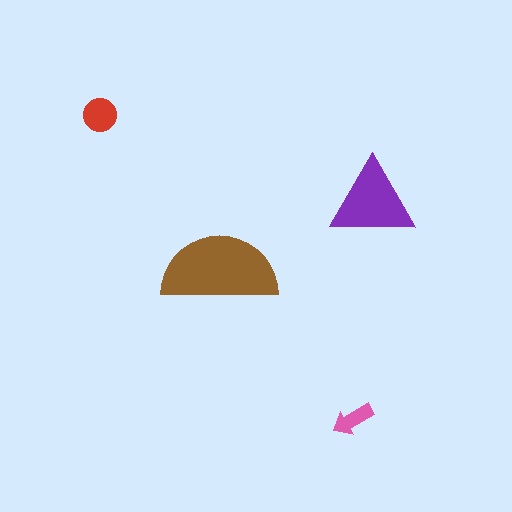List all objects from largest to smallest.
The brown semicircle, the purple triangle, the red circle, the pink arrow.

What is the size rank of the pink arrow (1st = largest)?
4th.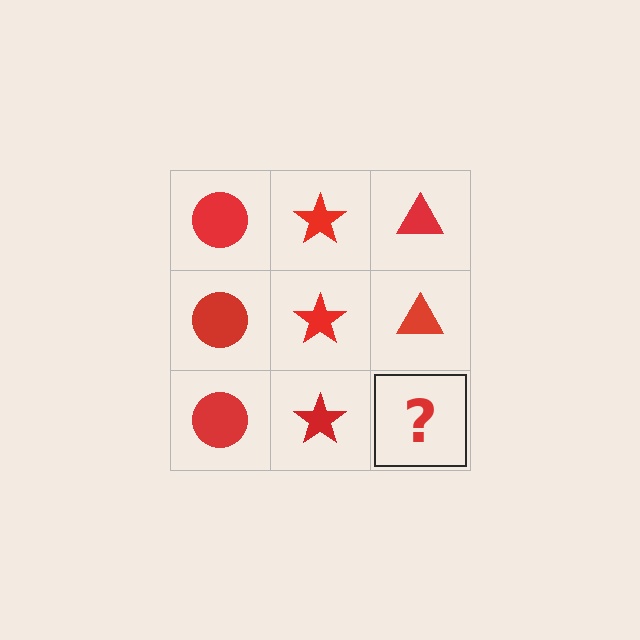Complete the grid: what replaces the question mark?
The question mark should be replaced with a red triangle.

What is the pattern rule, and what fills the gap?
The rule is that each column has a consistent shape. The gap should be filled with a red triangle.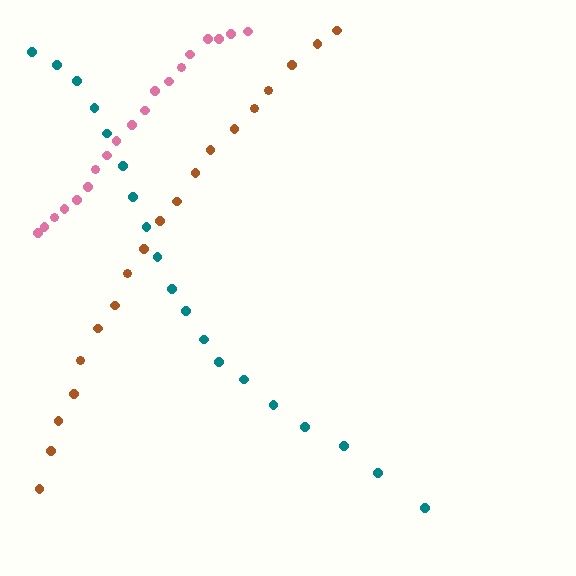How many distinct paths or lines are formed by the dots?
There are 3 distinct paths.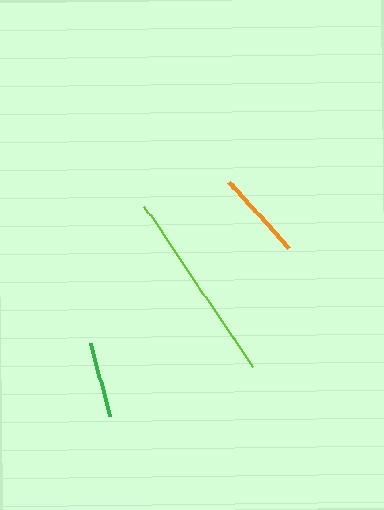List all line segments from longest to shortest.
From longest to shortest: lime, orange, green.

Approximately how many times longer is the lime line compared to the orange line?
The lime line is approximately 2.2 times the length of the orange line.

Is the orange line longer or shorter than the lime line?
The lime line is longer than the orange line.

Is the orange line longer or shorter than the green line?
The orange line is longer than the green line.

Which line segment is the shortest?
The green line is the shortest at approximately 75 pixels.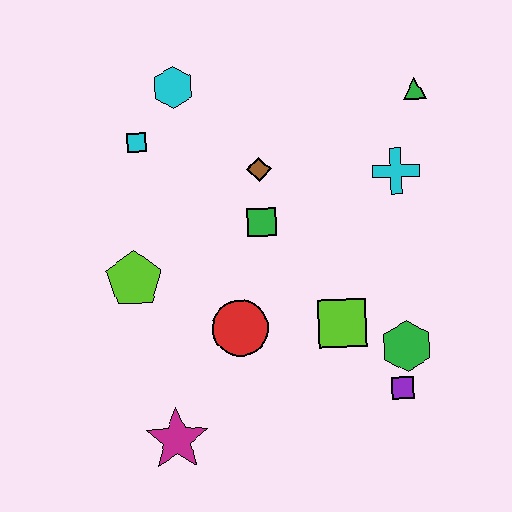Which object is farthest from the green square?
The magenta star is farthest from the green square.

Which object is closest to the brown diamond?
The green square is closest to the brown diamond.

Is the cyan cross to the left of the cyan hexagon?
No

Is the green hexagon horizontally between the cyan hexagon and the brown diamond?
No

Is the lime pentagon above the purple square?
Yes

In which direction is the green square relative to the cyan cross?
The green square is to the left of the cyan cross.